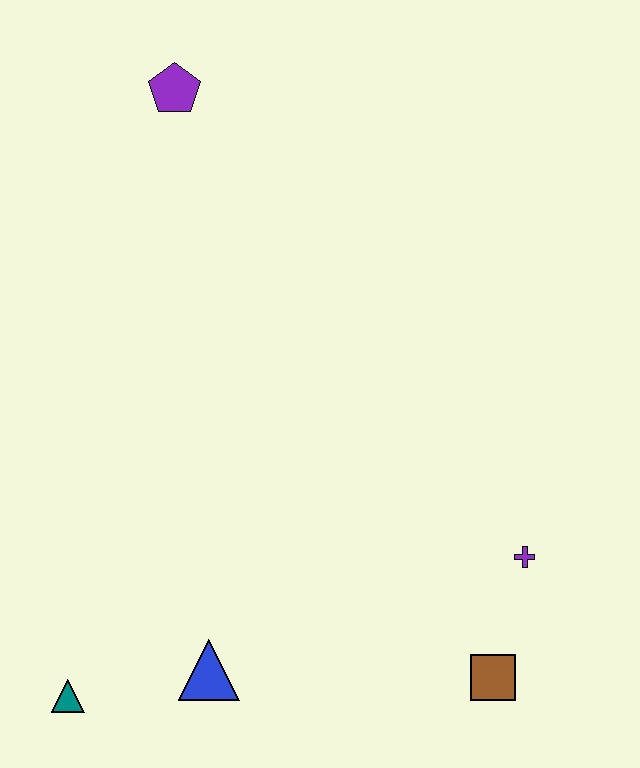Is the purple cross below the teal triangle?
No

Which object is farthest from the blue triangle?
The purple pentagon is farthest from the blue triangle.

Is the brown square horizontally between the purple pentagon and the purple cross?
Yes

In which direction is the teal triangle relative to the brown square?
The teal triangle is to the left of the brown square.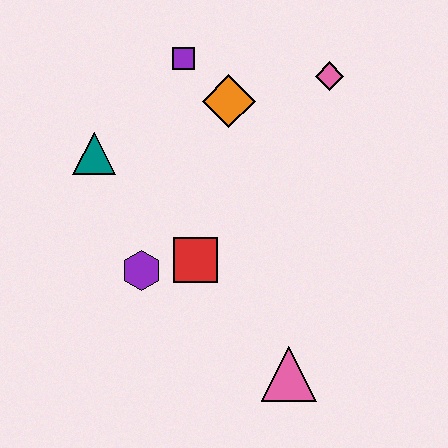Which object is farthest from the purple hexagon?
The pink diamond is farthest from the purple hexagon.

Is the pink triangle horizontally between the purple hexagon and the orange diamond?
No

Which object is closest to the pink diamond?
The orange diamond is closest to the pink diamond.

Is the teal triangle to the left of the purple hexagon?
Yes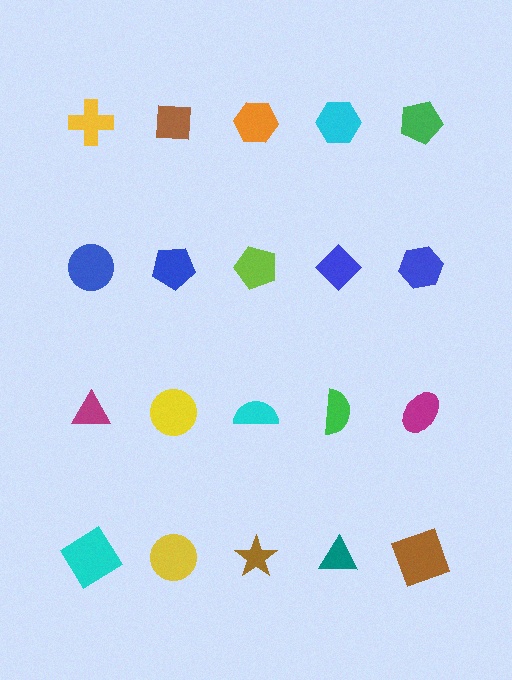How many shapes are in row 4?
5 shapes.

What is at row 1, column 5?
A green pentagon.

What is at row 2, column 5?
A blue hexagon.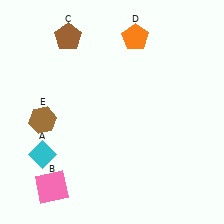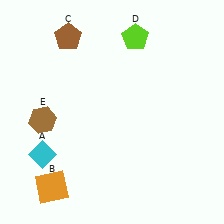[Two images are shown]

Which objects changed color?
B changed from pink to orange. D changed from orange to lime.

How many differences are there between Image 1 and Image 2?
There are 2 differences between the two images.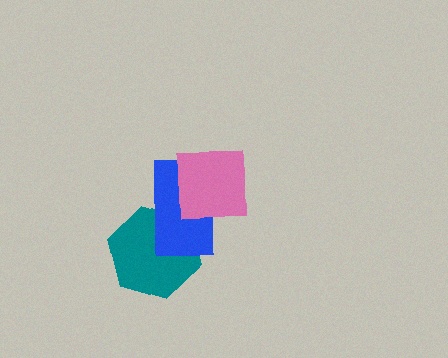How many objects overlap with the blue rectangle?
2 objects overlap with the blue rectangle.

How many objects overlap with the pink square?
1 object overlaps with the pink square.